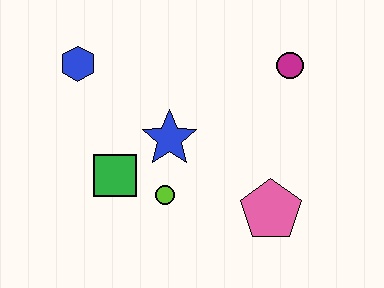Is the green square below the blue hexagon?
Yes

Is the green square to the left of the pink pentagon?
Yes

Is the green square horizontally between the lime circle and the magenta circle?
No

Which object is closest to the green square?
The lime circle is closest to the green square.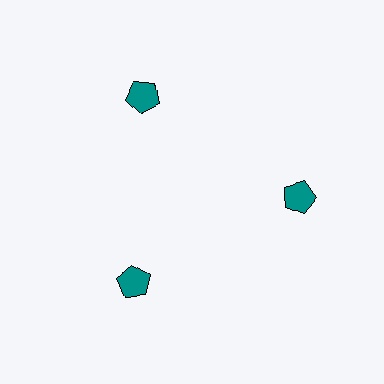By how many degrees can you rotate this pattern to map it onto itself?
The pattern maps onto itself every 120 degrees of rotation.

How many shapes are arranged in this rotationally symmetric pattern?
There are 3 shapes, arranged in 3 groups of 1.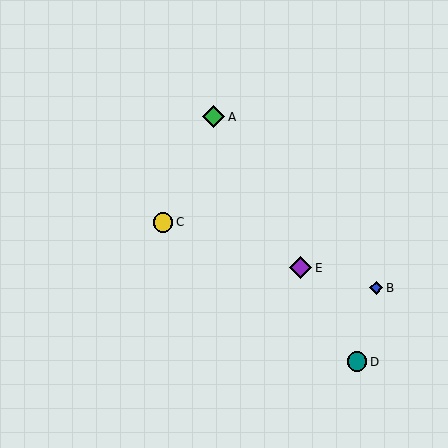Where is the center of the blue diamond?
The center of the blue diamond is at (376, 288).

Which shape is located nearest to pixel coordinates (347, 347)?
The teal circle (labeled D) at (357, 362) is nearest to that location.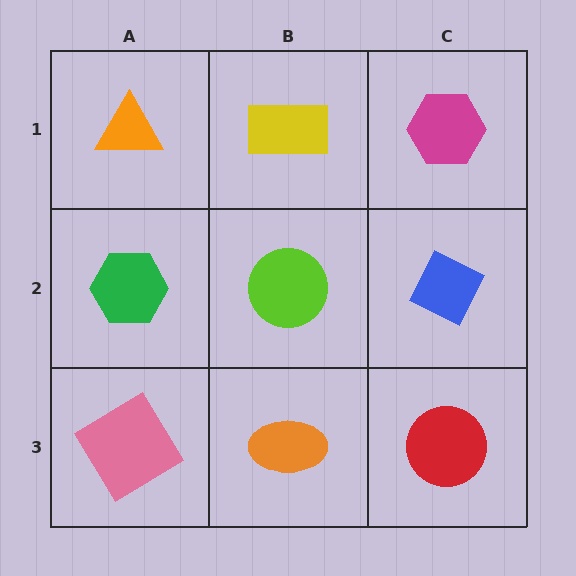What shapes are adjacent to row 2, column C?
A magenta hexagon (row 1, column C), a red circle (row 3, column C), a lime circle (row 2, column B).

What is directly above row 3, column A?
A green hexagon.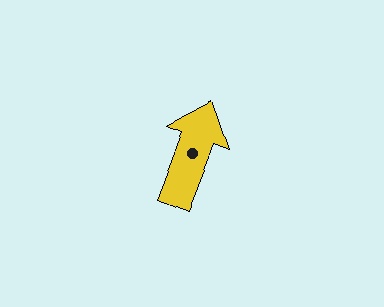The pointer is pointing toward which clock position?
Roughly 1 o'clock.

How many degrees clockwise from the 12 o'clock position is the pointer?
Approximately 22 degrees.